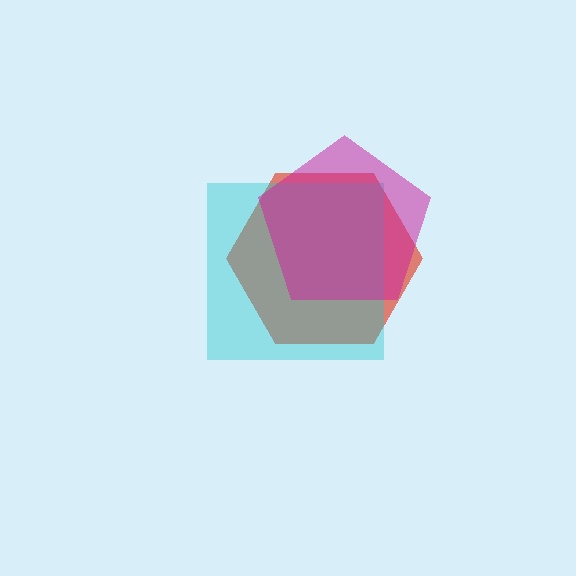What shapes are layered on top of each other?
The layered shapes are: a red hexagon, a cyan square, a magenta pentagon.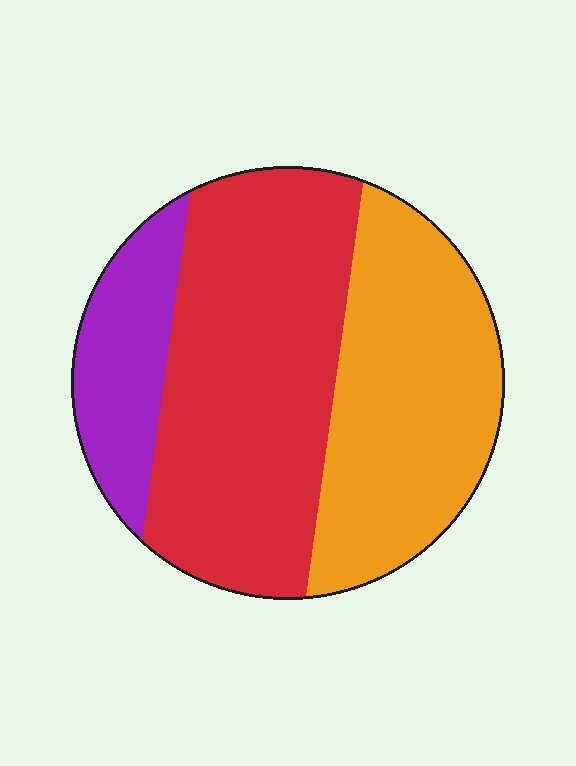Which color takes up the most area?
Red, at roughly 50%.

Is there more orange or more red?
Red.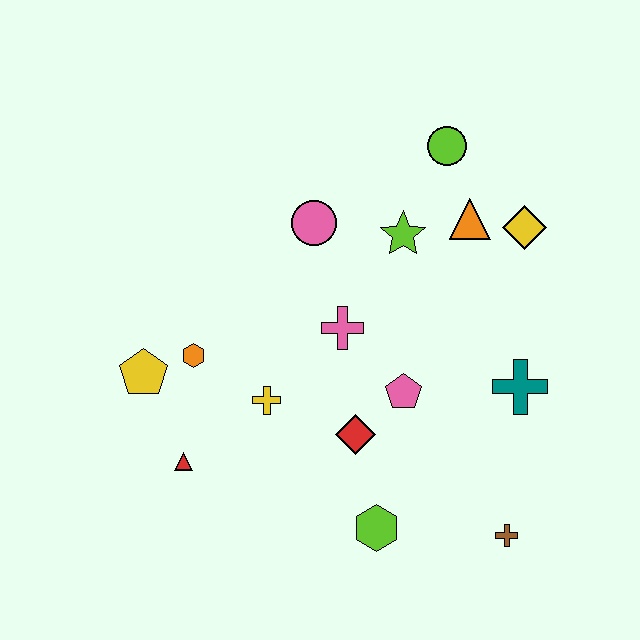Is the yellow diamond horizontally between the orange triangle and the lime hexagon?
No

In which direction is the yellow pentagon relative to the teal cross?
The yellow pentagon is to the left of the teal cross.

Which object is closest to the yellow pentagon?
The orange hexagon is closest to the yellow pentagon.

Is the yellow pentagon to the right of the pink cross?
No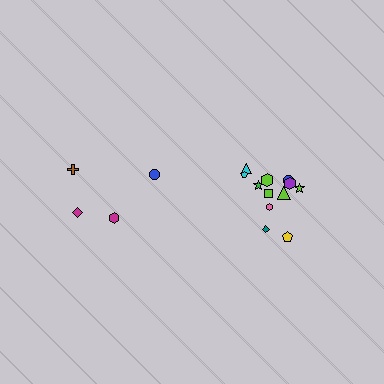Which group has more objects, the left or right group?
The right group.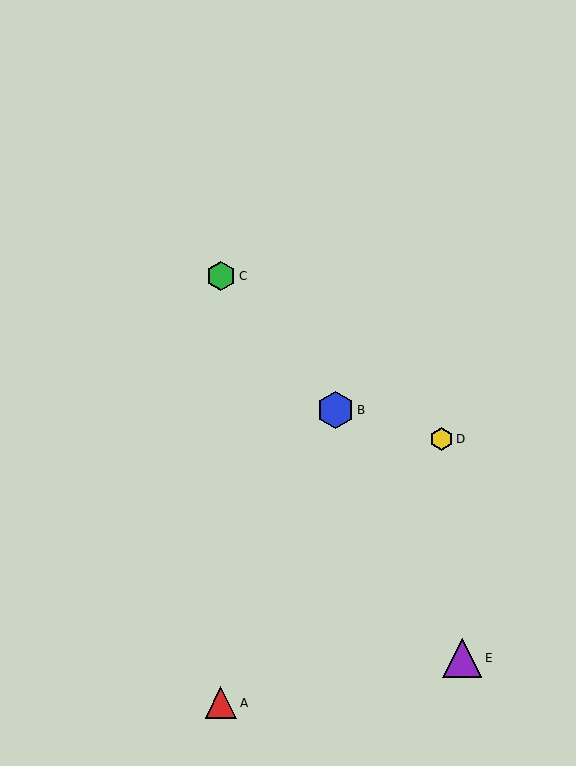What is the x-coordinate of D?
Object D is at x≈441.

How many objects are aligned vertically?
2 objects (A, C) are aligned vertically.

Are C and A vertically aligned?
Yes, both are at x≈221.